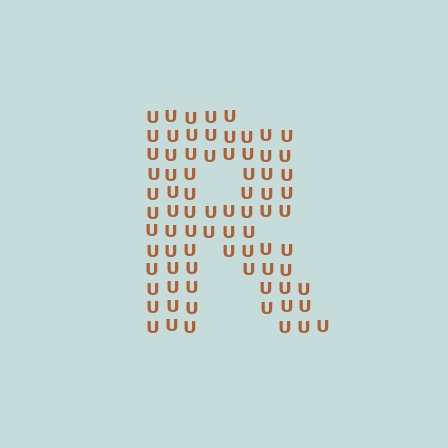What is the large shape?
The large shape is the letter R.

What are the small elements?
The small elements are letter U's.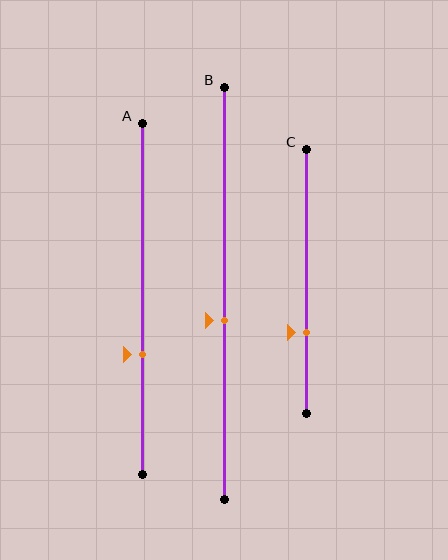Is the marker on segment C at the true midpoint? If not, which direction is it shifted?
No, the marker on segment C is shifted downward by about 19% of the segment length.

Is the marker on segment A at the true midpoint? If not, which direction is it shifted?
No, the marker on segment A is shifted downward by about 16% of the segment length.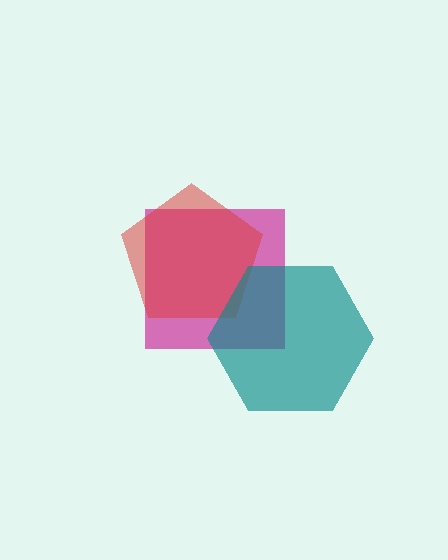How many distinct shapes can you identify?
There are 3 distinct shapes: a magenta square, a red pentagon, a teal hexagon.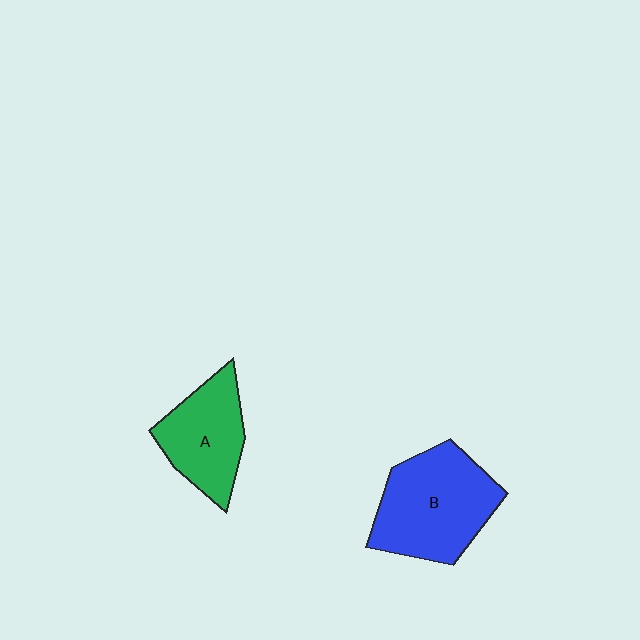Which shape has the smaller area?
Shape A (green).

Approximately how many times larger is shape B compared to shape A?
Approximately 1.4 times.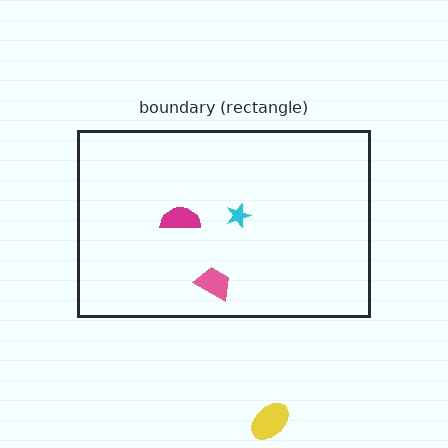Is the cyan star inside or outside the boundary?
Inside.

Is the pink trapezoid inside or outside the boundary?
Inside.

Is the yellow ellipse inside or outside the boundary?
Outside.